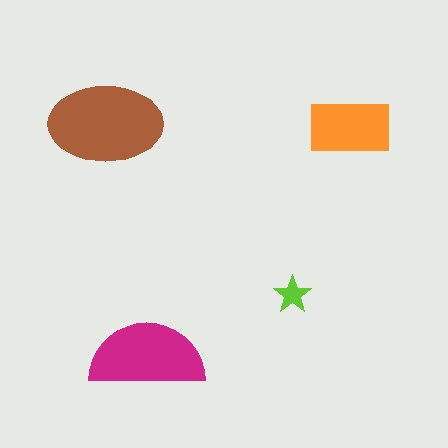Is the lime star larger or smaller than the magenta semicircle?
Smaller.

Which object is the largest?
The brown ellipse.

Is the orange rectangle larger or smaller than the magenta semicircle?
Smaller.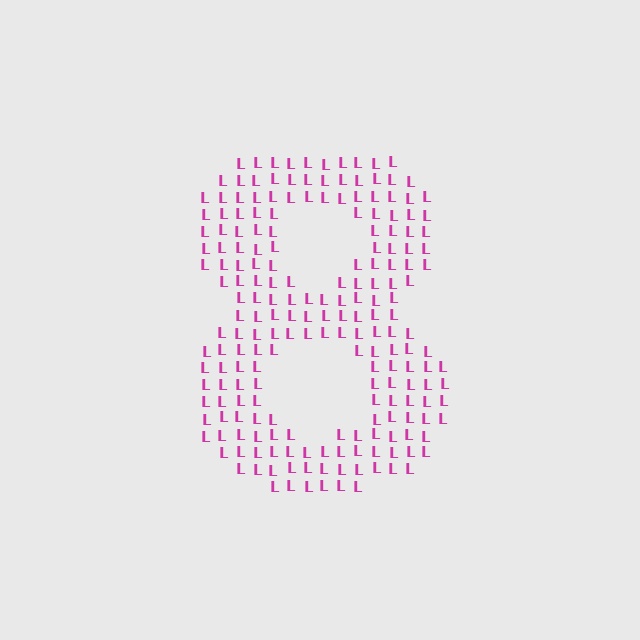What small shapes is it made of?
It is made of small letter L's.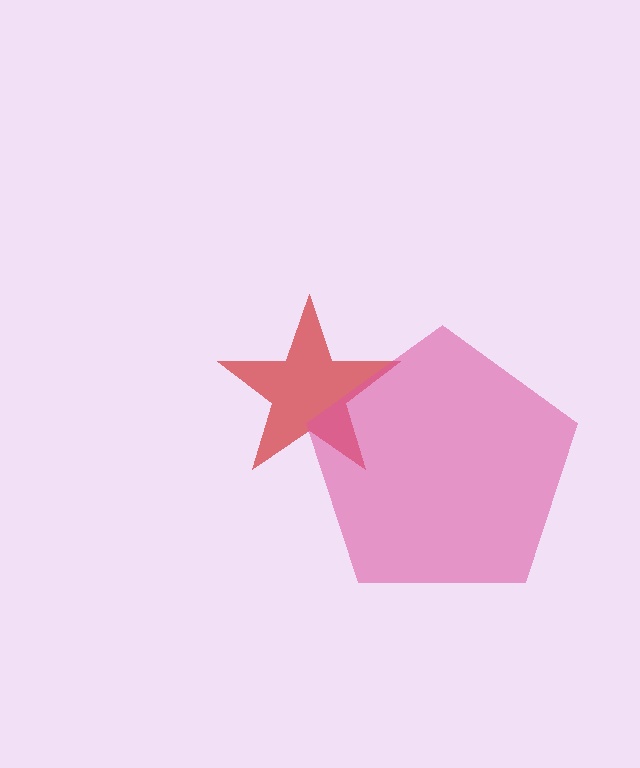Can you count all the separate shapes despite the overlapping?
Yes, there are 2 separate shapes.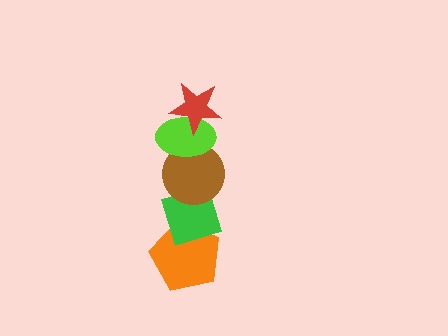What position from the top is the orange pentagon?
The orange pentagon is 5th from the top.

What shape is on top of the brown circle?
The lime ellipse is on top of the brown circle.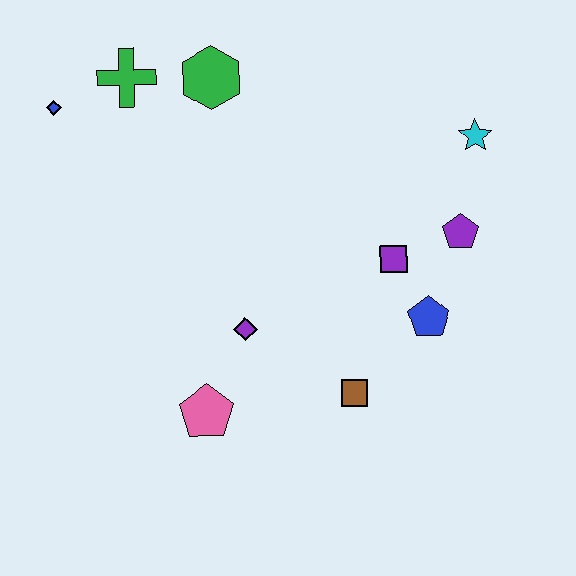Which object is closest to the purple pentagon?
The purple square is closest to the purple pentagon.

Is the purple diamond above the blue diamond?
No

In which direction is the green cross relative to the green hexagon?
The green cross is to the left of the green hexagon.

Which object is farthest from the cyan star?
The blue diamond is farthest from the cyan star.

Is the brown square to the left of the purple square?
Yes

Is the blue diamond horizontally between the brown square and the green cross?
No